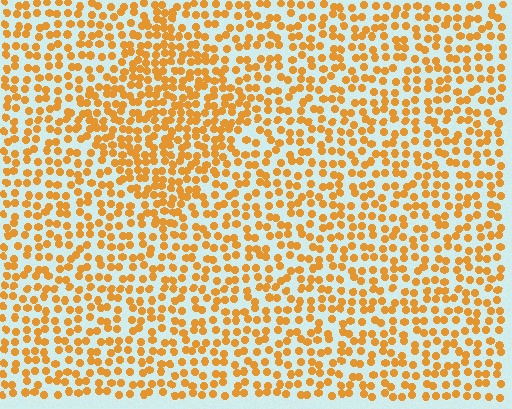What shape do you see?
I see a diamond.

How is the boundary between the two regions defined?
The boundary is defined by a change in element density (approximately 1.6x ratio). All elements are the same color, size, and shape.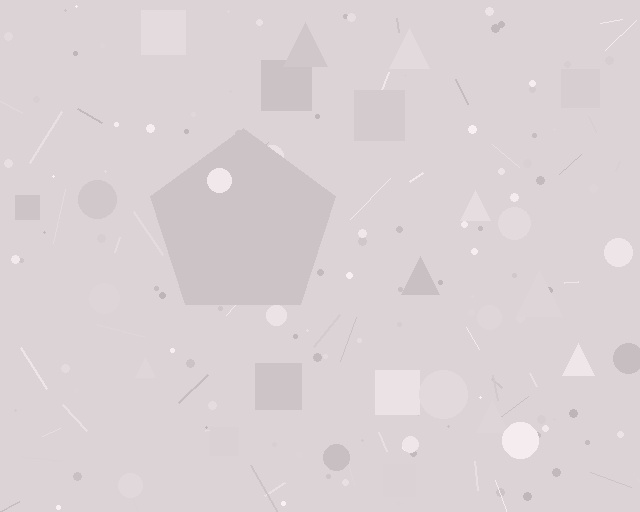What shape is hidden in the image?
A pentagon is hidden in the image.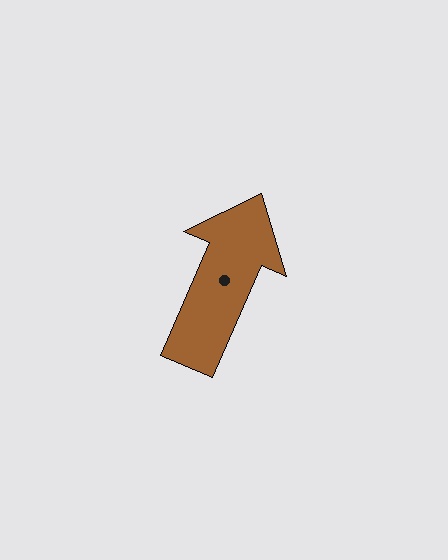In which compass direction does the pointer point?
Northeast.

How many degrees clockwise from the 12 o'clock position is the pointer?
Approximately 23 degrees.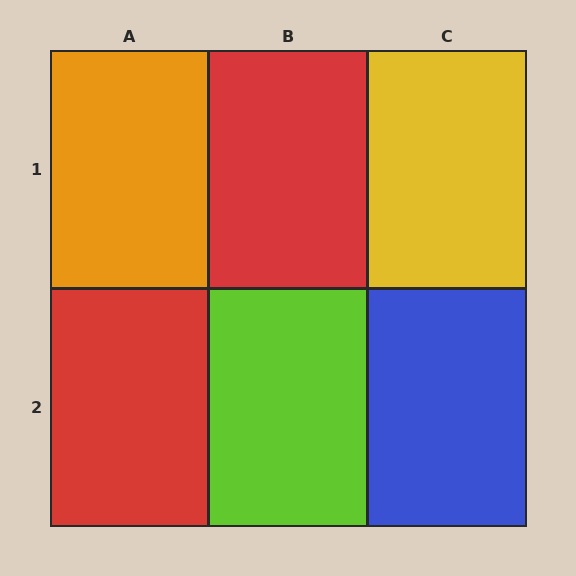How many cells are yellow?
1 cell is yellow.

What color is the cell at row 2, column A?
Red.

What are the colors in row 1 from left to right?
Orange, red, yellow.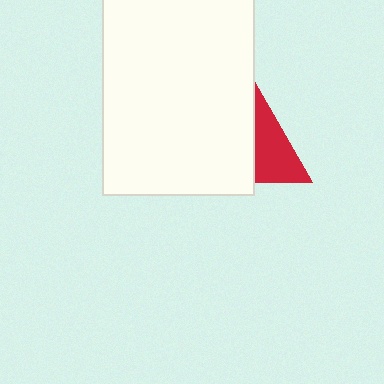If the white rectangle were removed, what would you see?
You would see the complete red triangle.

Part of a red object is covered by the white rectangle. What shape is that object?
It is a triangle.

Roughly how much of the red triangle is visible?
About half of it is visible (roughly 48%).